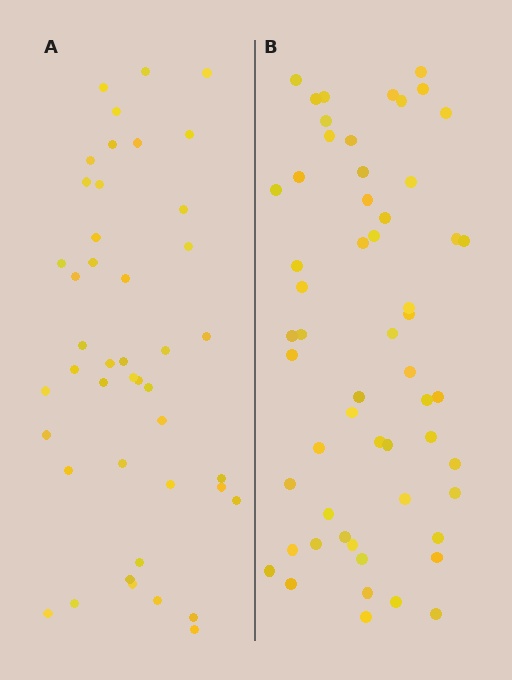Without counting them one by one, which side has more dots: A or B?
Region B (the right region) has more dots.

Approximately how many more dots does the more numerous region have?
Region B has roughly 12 or so more dots than region A.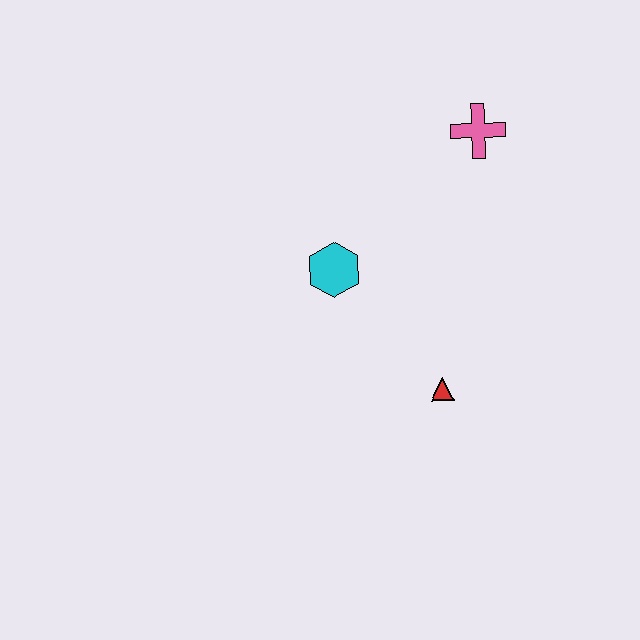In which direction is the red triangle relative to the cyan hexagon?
The red triangle is below the cyan hexagon.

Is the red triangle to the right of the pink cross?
No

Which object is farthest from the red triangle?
The pink cross is farthest from the red triangle.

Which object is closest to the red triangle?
The cyan hexagon is closest to the red triangle.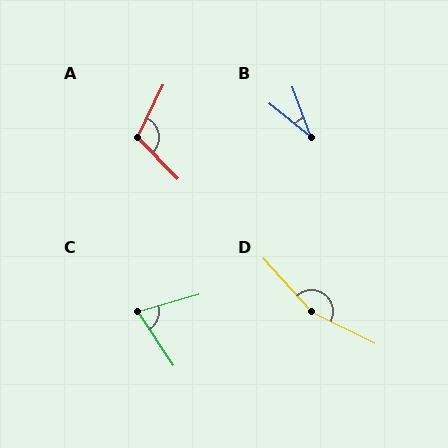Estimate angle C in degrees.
Approximately 73 degrees.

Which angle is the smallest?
B, at approximately 31 degrees.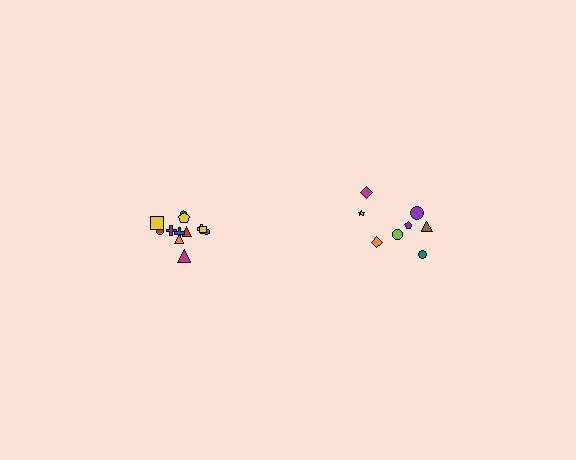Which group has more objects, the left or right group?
The left group.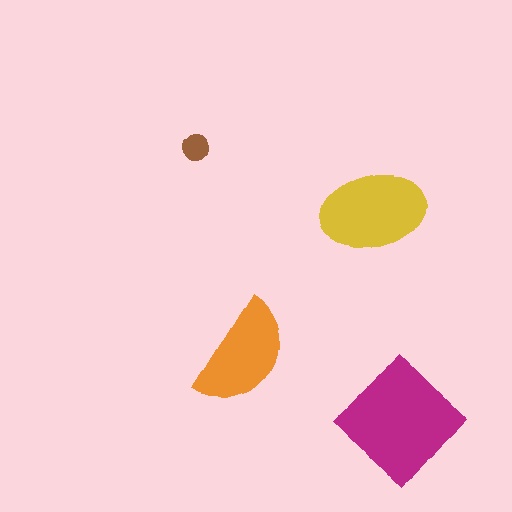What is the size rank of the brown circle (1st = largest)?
4th.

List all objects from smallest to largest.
The brown circle, the orange semicircle, the yellow ellipse, the magenta diamond.